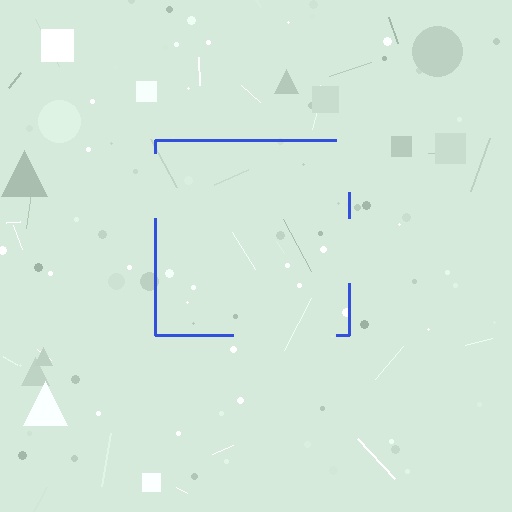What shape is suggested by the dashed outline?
The dashed outline suggests a square.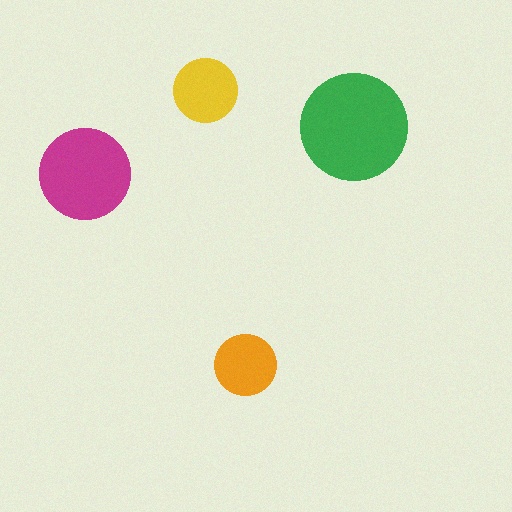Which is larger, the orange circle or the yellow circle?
The yellow one.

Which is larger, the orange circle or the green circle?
The green one.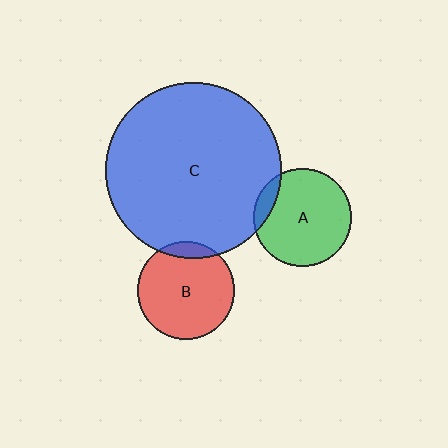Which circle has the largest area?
Circle C (blue).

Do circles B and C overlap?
Yes.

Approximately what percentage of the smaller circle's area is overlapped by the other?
Approximately 10%.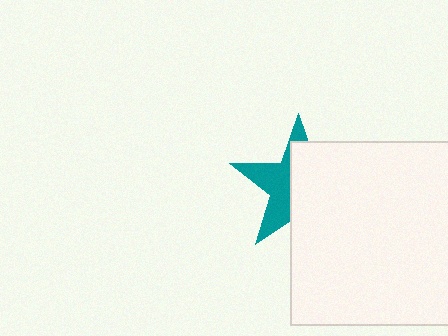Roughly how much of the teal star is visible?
A small part of it is visible (roughly 42%).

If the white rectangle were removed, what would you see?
You would see the complete teal star.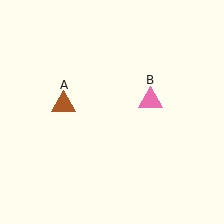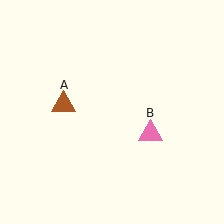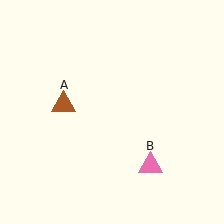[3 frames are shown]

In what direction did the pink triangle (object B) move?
The pink triangle (object B) moved down.